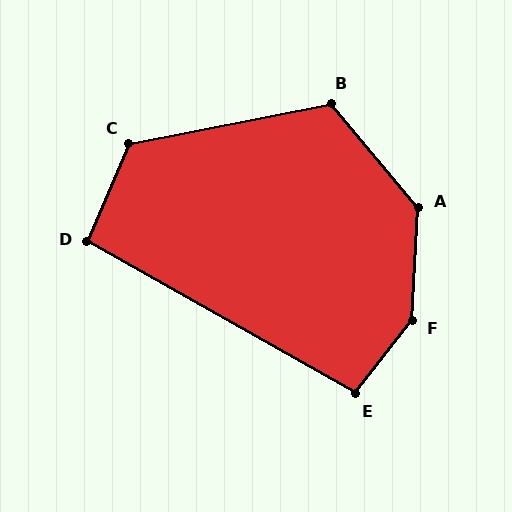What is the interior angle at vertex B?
Approximately 119 degrees (obtuse).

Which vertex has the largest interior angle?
F, at approximately 145 degrees.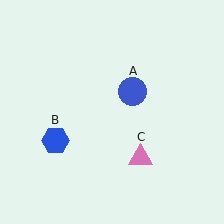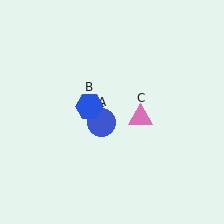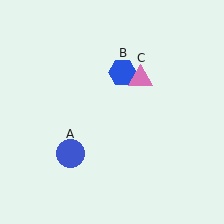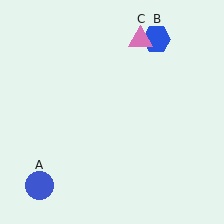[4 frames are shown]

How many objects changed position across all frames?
3 objects changed position: blue circle (object A), blue hexagon (object B), pink triangle (object C).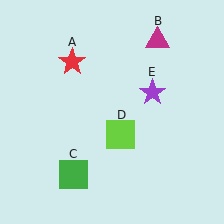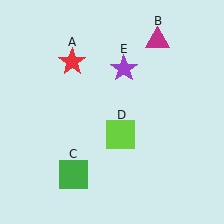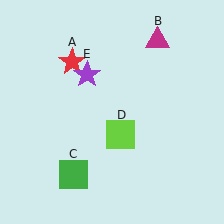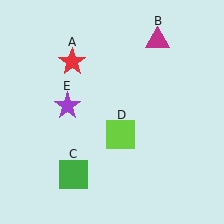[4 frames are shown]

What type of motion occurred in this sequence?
The purple star (object E) rotated counterclockwise around the center of the scene.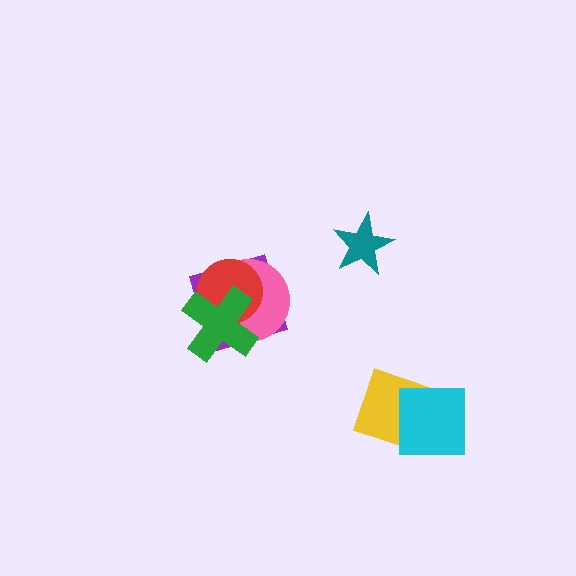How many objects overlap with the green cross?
3 objects overlap with the green cross.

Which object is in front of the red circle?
The green cross is in front of the red circle.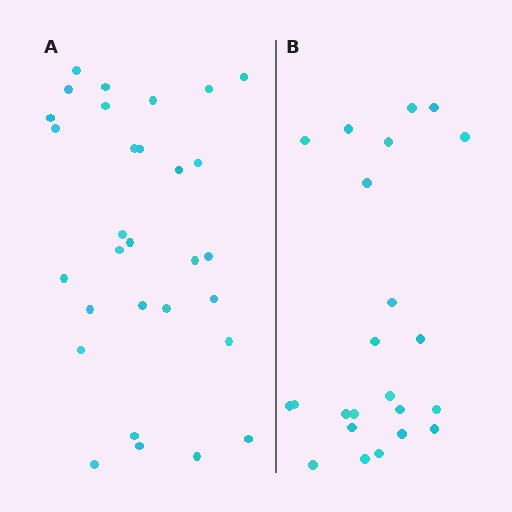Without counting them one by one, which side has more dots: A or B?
Region A (the left region) has more dots.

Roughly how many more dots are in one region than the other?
Region A has roughly 8 or so more dots than region B.